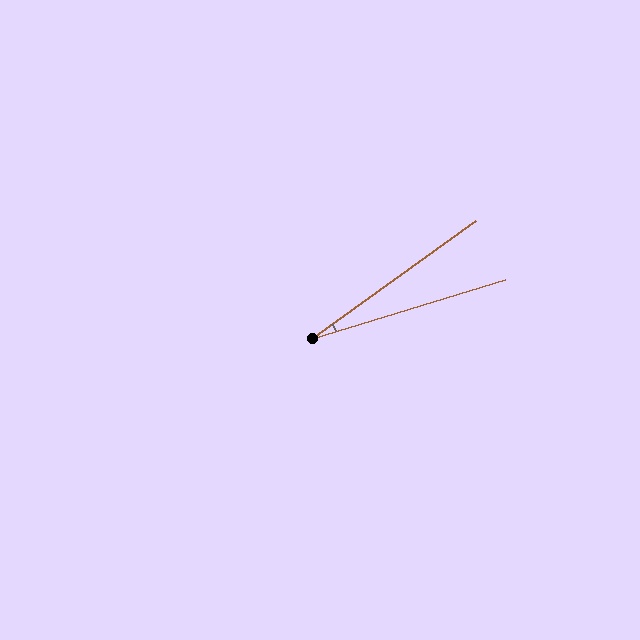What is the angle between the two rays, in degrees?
Approximately 19 degrees.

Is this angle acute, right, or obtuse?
It is acute.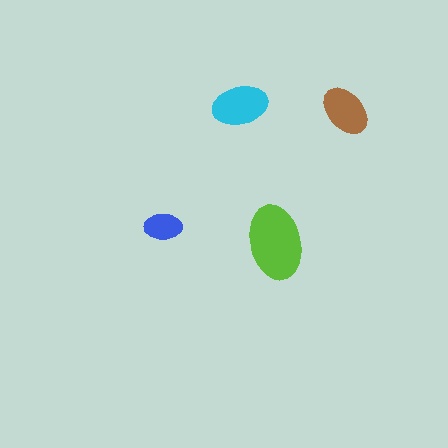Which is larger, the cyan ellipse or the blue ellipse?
The cyan one.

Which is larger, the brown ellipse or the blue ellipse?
The brown one.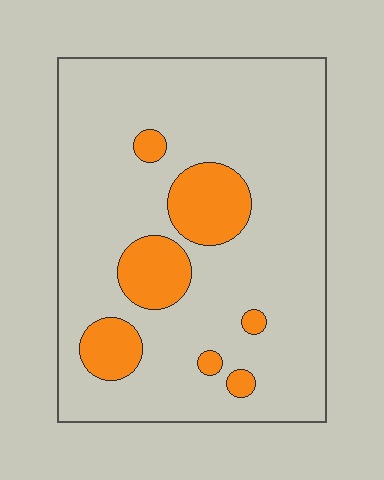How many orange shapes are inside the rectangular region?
7.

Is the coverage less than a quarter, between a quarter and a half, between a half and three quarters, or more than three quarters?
Less than a quarter.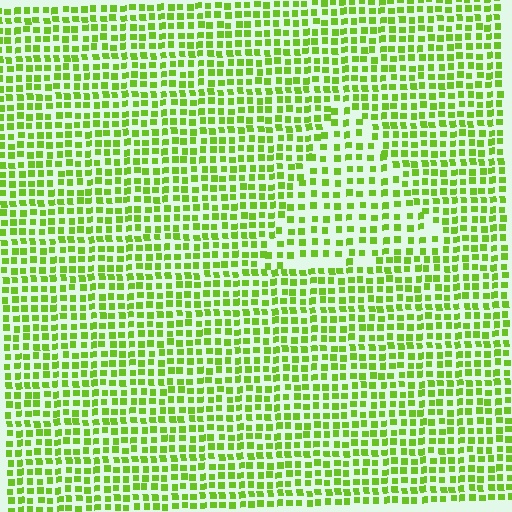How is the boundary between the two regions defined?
The boundary is defined by a change in element density (approximately 1.5x ratio). All elements are the same color, size, and shape.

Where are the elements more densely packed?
The elements are more densely packed outside the triangle boundary.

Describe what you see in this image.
The image contains small lime elements arranged at two different densities. A triangle-shaped region is visible where the elements are less densely packed than the surrounding area.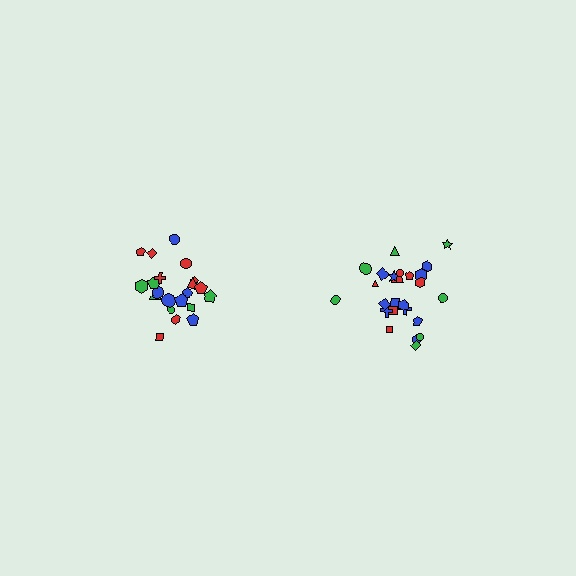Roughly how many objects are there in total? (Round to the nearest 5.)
Roughly 45 objects in total.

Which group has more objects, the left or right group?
The right group.